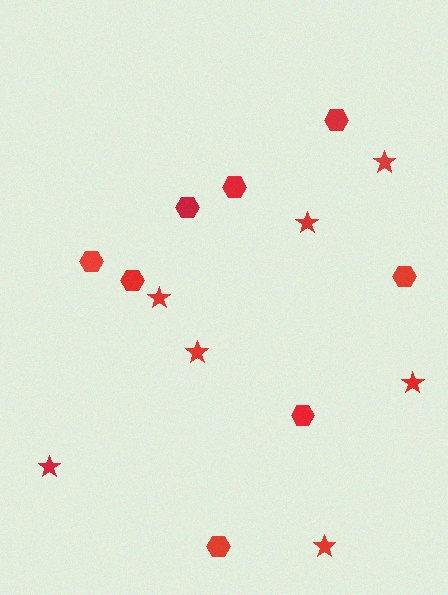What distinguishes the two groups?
There are 2 groups: one group of stars (7) and one group of hexagons (8).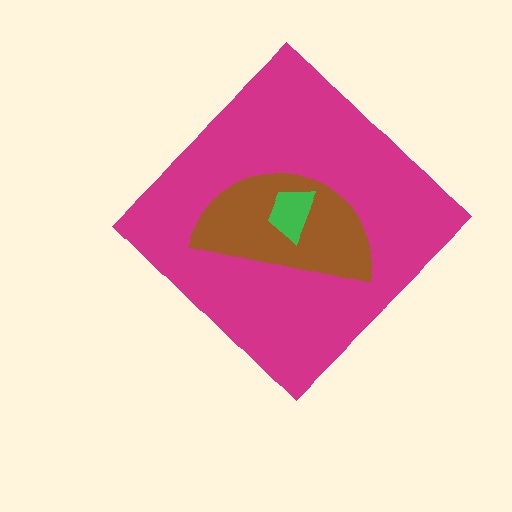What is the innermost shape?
The green trapezoid.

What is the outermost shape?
The magenta diamond.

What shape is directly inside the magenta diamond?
The brown semicircle.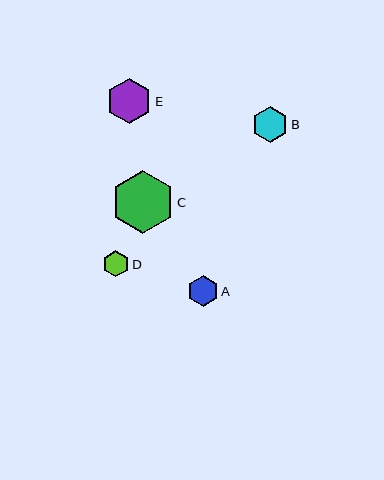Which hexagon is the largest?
Hexagon C is the largest with a size of approximately 63 pixels.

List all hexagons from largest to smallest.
From largest to smallest: C, E, B, A, D.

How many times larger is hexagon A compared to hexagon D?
Hexagon A is approximately 1.2 times the size of hexagon D.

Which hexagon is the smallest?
Hexagon D is the smallest with a size of approximately 26 pixels.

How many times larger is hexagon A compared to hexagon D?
Hexagon A is approximately 1.2 times the size of hexagon D.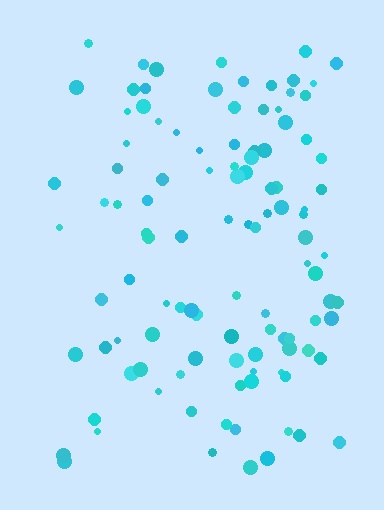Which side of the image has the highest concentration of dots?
The right.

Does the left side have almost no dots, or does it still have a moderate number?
Still a moderate number, just noticeably fewer than the right.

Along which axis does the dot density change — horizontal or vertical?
Horizontal.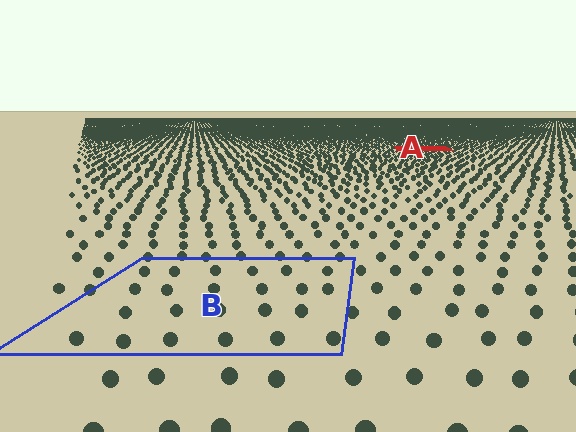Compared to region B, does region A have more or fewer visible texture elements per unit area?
Region A has more texture elements per unit area — they are packed more densely because it is farther away.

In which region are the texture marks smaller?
The texture marks are smaller in region A, because it is farther away.